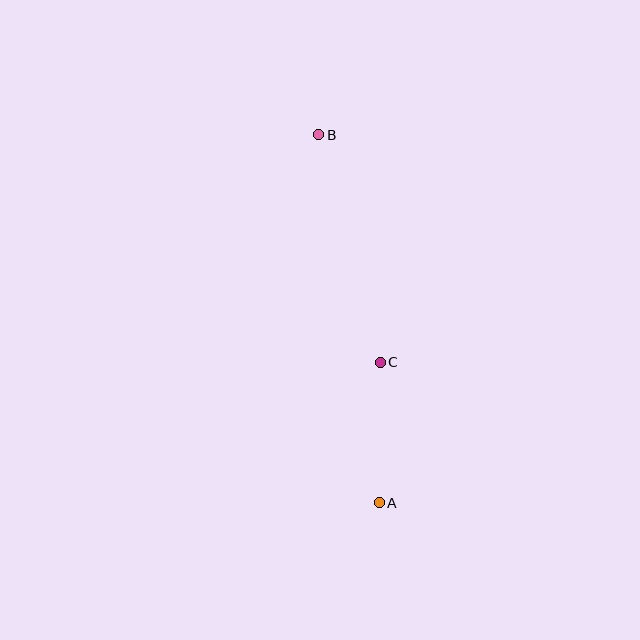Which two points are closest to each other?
Points A and C are closest to each other.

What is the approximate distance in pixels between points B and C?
The distance between B and C is approximately 236 pixels.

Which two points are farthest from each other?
Points A and B are farthest from each other.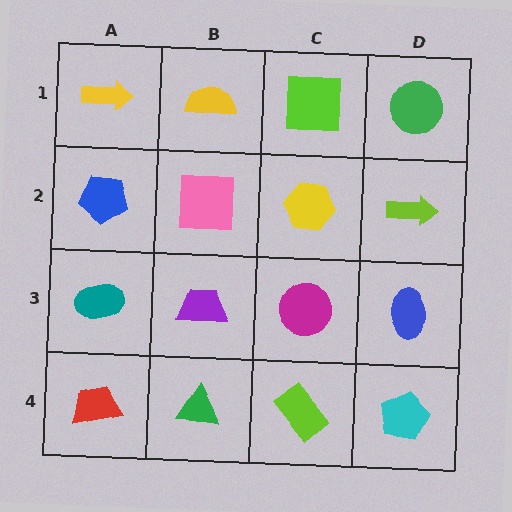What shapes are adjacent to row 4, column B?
A purple trapezoid (row 3, column B), a red trapezoid (row 4, column A), a lime rectangle (row 4, column C).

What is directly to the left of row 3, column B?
A teal ellipse.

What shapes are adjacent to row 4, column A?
A teal ellipse (row 3, column A), a green triangle (row 4, column B).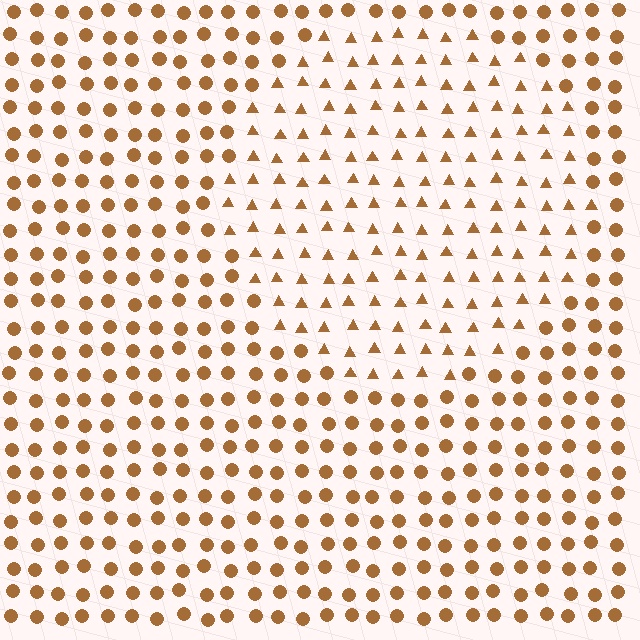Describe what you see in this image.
The image is filled with small brown elements arranged in a uniform grid. A circle-shaped region contains triangles, while the surrounding area contains circles. The boundary is defined purely by the change in element shape.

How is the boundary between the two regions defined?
The boundary is defined by a change in element shape: triangles inside vs. circles outside. All elements share the same color and spacing.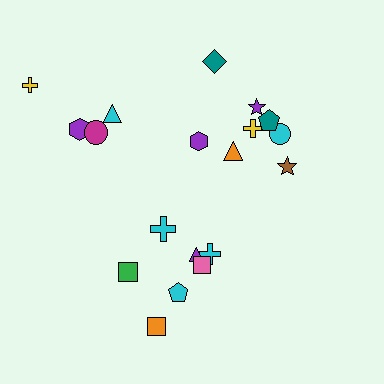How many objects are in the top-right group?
There are 8 objects.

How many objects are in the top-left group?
There are 4 objects.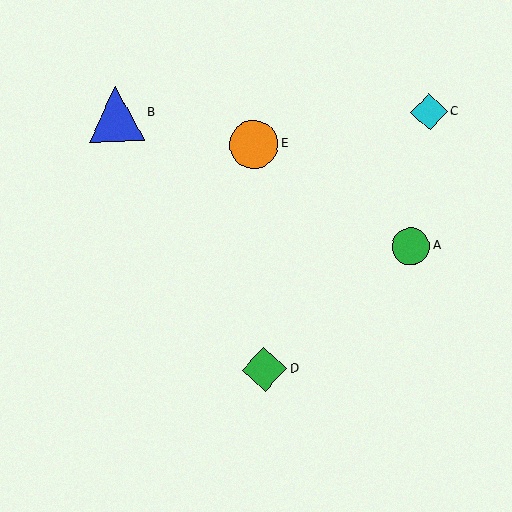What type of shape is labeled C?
Shape C is a cyan diamond.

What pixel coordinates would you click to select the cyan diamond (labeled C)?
Click at (429, 112) to select the cyan diamond C.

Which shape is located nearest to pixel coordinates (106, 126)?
The blue triangle (labeled B) at (116, 114) is nearest to that location.